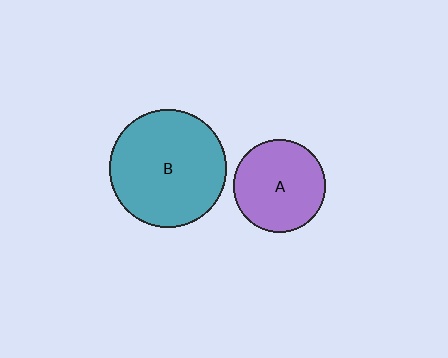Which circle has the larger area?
Circle B (teal).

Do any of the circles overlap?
No, none of the circles overlap.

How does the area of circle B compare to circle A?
Approximately 1.6 times.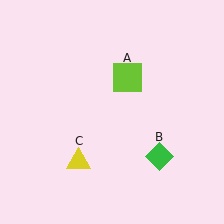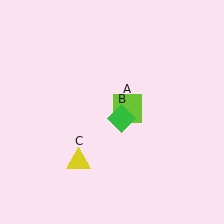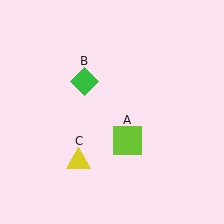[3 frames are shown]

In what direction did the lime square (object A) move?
The lime square (object A) moved down.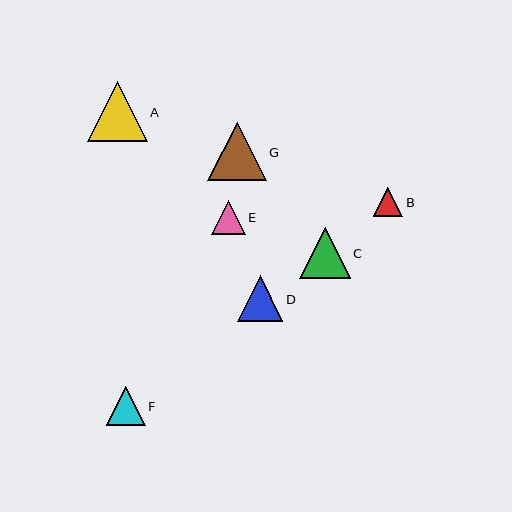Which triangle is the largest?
Triangle A is the largest with a size of approximately 59 pixels.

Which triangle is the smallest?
Triangle B is the smallest with a size of approximately 29 pixels.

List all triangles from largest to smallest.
From largest to smallest: A, G, C, D, F, E, B.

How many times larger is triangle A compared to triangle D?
Triangle A is approximately 1.3 times the size of triangle D.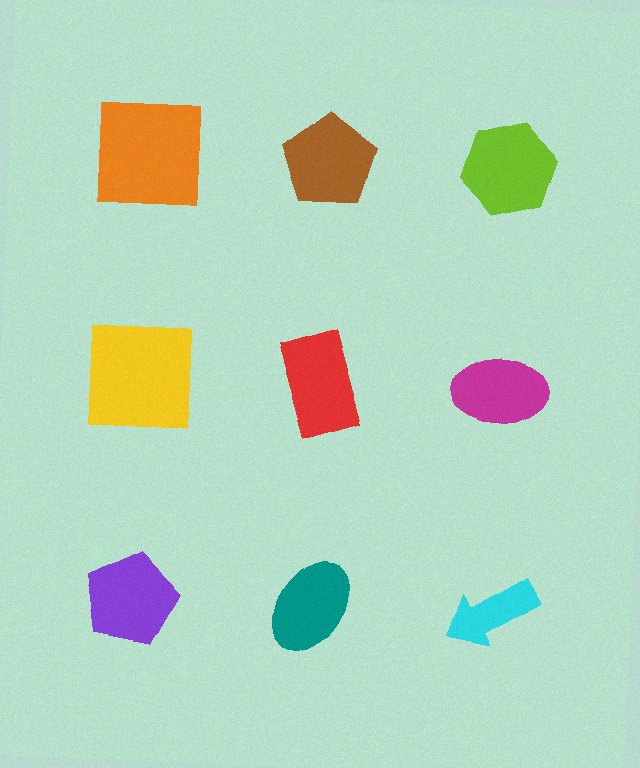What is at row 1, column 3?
A lime hexagon.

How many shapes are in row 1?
3 shapes.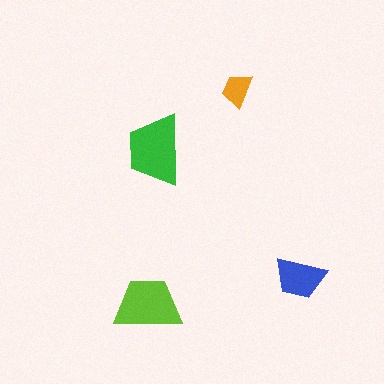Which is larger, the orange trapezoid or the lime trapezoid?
The lime one.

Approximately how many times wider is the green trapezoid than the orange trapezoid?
About 2 times wider.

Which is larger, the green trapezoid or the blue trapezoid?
The green one.